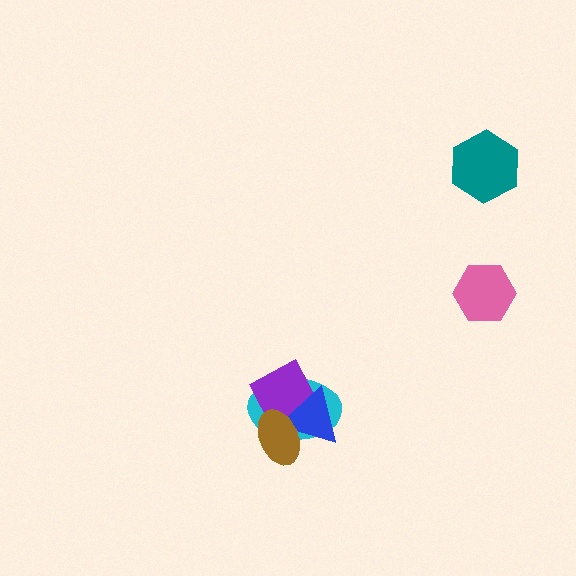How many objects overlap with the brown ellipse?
3 objects overlap with the brown ellipse.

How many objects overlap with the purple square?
3 objects overlap with the purple square.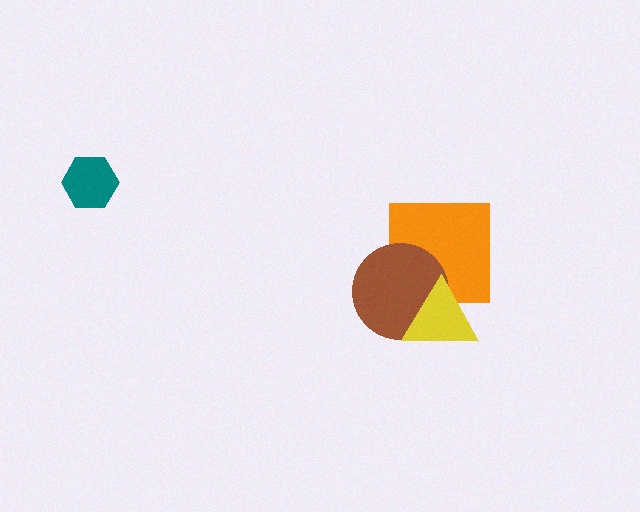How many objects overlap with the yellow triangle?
2 objects overlap with the yellow triangle.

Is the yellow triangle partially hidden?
No, no other shape covers it.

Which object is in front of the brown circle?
The yellow triangle is in front of the brown circle.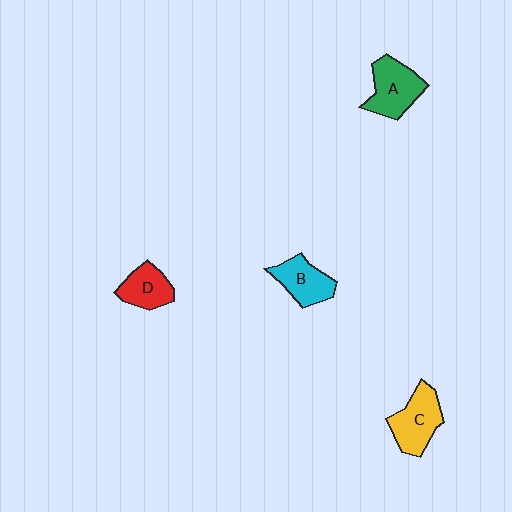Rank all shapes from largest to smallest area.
From largest to smallest: A (green), C (yellow), B (cyan), D (red).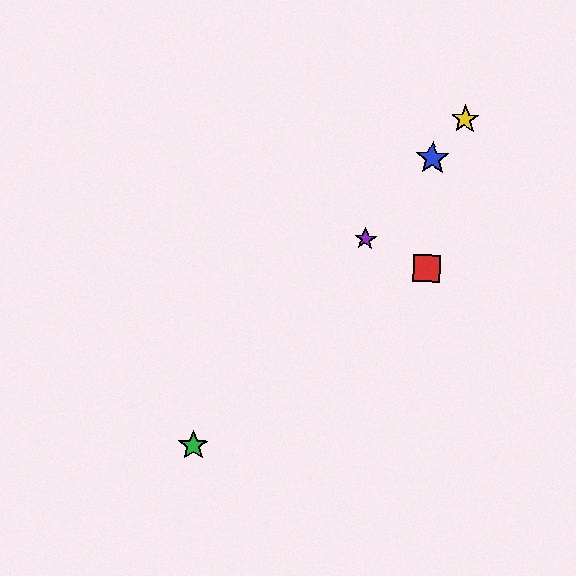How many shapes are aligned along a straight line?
4 shapes (the blue star, the green star, the yellow star, the purple star) are aligned along a straight line.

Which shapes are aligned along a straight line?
The blue star, the green star, the yellow star, the purple star are aligned along a straight line.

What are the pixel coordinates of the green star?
The green star is at (193, 446).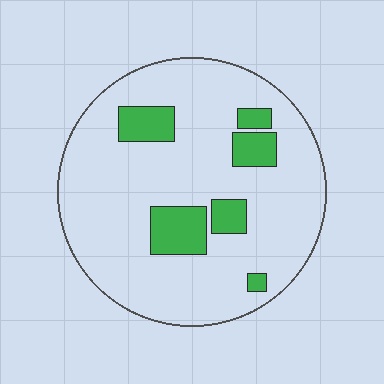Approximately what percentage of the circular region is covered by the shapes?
Approximately 15%.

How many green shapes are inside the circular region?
6.